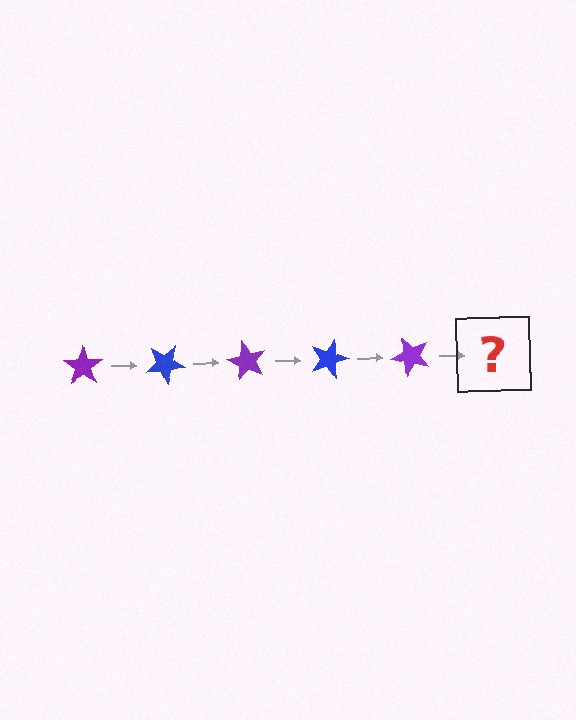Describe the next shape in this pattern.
It should be a blue star, rotated 150 degrees from the start.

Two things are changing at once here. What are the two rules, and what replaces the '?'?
The two rules are that it rotates 30 degrees each step and the color cycles through purple and blue. The '?' should be a blue star, rotated 150 degrees from the start.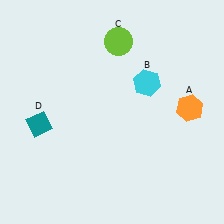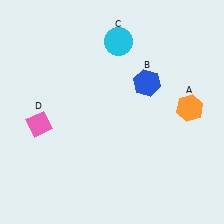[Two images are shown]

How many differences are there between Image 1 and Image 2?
There are 3 differences between the two images.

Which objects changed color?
B changed from cyan to blue. C changed from lime to cyan. D changed from teal to pink.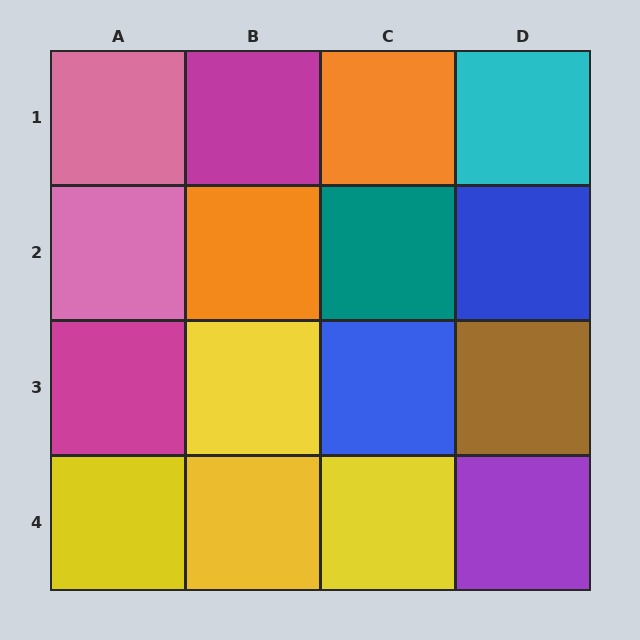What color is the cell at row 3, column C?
Blue.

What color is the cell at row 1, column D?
Cyan.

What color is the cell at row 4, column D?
Purple.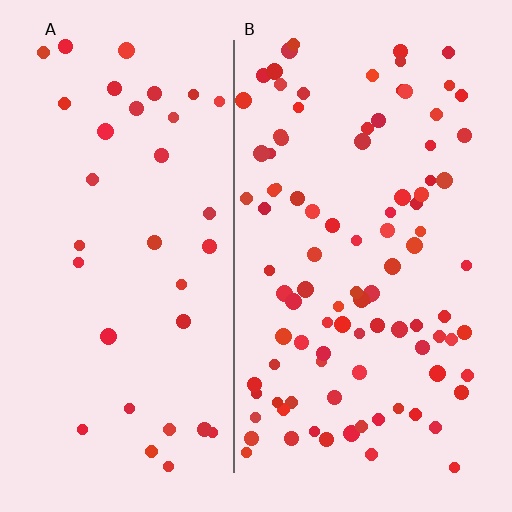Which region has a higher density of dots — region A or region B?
B (the right).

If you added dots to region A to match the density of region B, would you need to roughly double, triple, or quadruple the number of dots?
Approximately triple.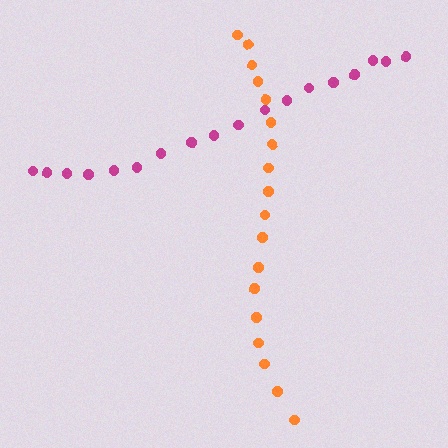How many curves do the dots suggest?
There are 2 distinct paths.